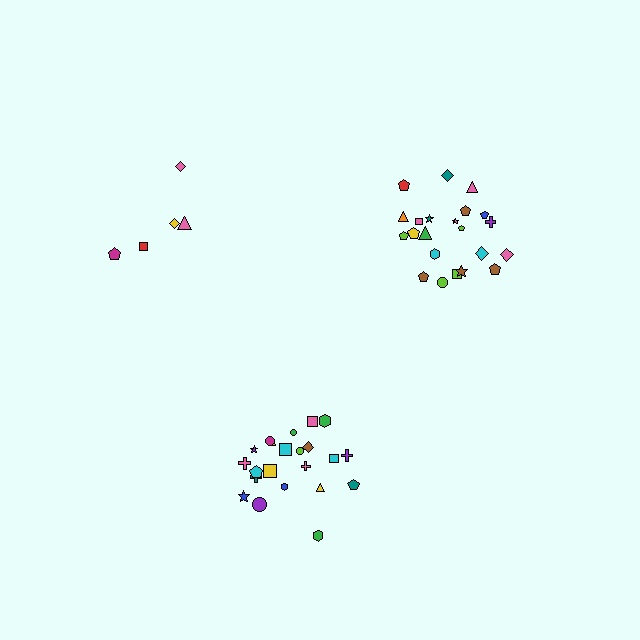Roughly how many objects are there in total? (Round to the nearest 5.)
Roughly 50 objects in total.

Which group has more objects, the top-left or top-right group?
The top-right group.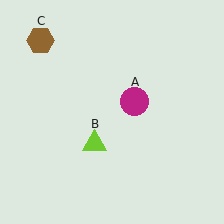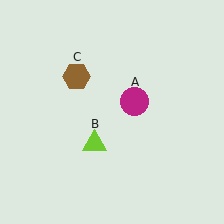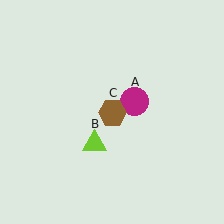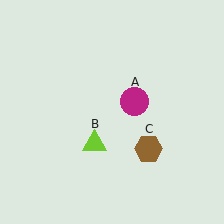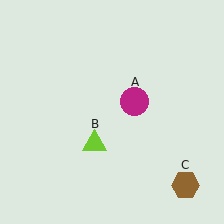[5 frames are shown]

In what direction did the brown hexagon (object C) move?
The brown hexagon (object C) moved down and to the right.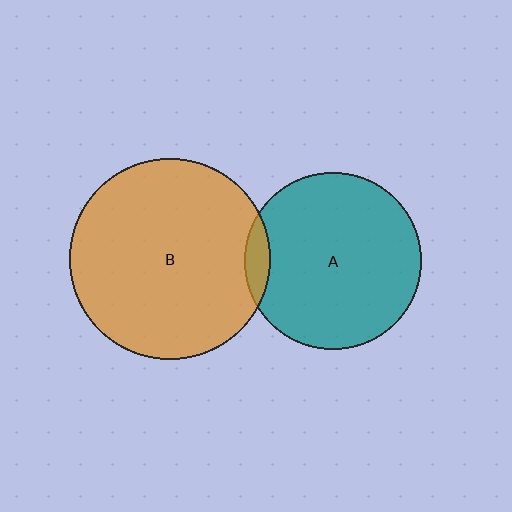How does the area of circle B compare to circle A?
Approximately 1.3 times.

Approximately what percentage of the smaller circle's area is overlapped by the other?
Approximately 5%.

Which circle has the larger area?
Circle B (orange).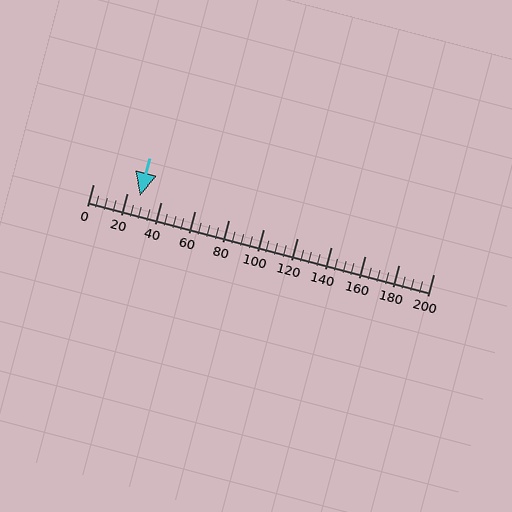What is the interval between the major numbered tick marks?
The major tick marks are spaced 20 units apart.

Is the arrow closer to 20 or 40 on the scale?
The arrow is closer to 20.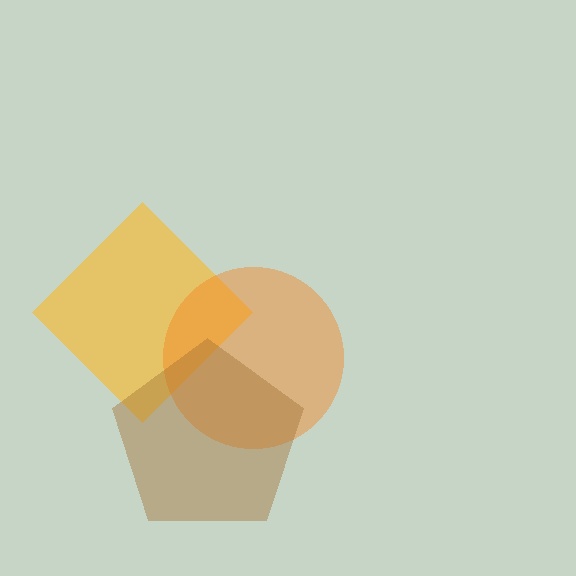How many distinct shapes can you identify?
There are 3 distinct shapes: a yellow diamond, an orange circle, a brown pentagon.